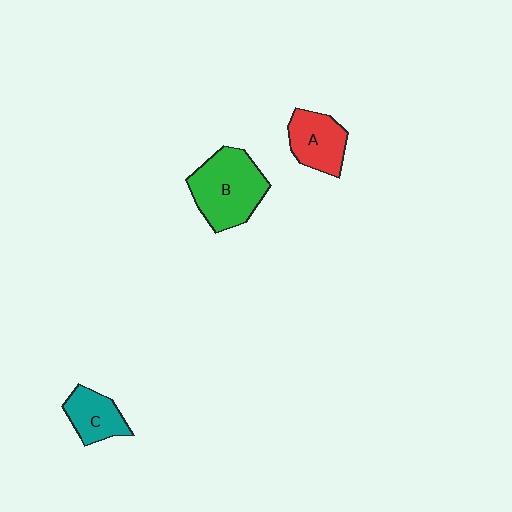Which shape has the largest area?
Shape B (green).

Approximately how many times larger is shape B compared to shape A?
Approximately 1.5 times.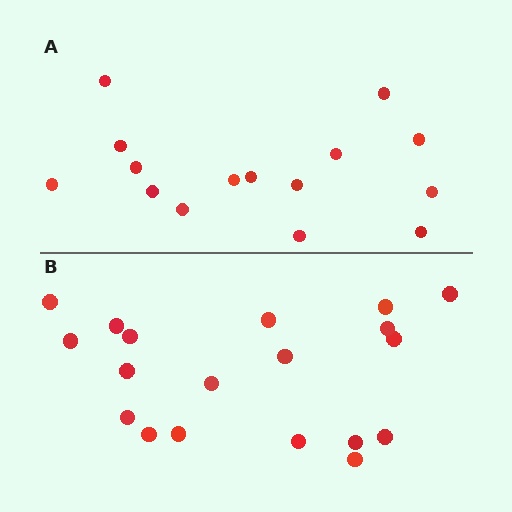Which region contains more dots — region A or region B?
Region B (the bottom region) has more dots.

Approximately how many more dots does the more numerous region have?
Region B has about 4 more dots than region A.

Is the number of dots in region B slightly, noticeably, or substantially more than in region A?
Region B has noticeably more, but not dramatically so. The ratio is roughly 1.3 to 1.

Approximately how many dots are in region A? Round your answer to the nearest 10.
About 20 dots. (The exact count is 15, which rounds to 20.)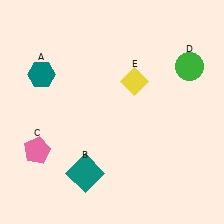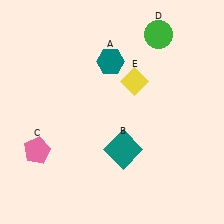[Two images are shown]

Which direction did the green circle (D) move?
The green circle (D) moved up.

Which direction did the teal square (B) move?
The teal square (B) moved right.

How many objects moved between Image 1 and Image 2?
3 objects moved between the two images.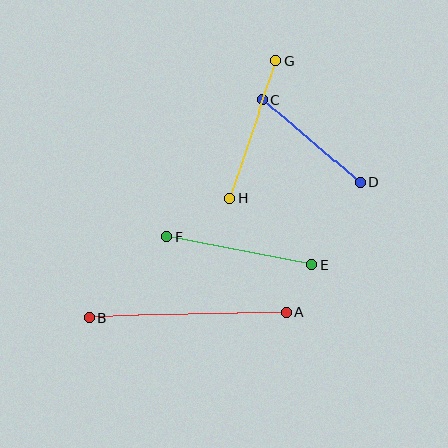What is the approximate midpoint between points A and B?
The midpoint is at approximately (188, 315) pixels.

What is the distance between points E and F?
The distance is approximately 148 pixels.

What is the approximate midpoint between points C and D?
The midpoint is at approximately (311, 141) pixels.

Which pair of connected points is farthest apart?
Points A and B are farthest apart.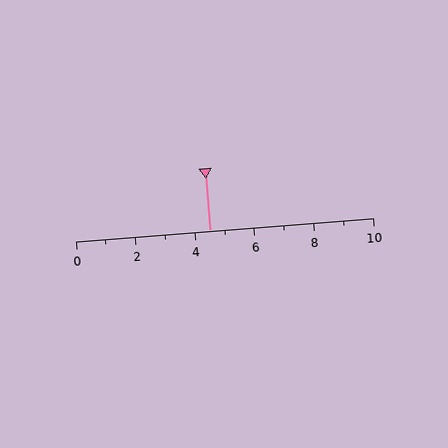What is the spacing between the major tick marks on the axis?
The major ticks are spaced 2 apart.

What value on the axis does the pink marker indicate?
The marker indicates approximately 4.5.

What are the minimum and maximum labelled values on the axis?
The axis runs from 0 to 10.